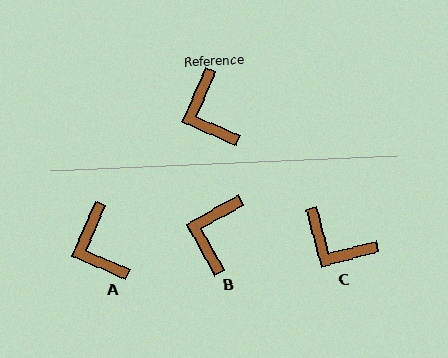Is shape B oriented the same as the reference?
No, it is off by about 38 degrees.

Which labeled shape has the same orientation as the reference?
A.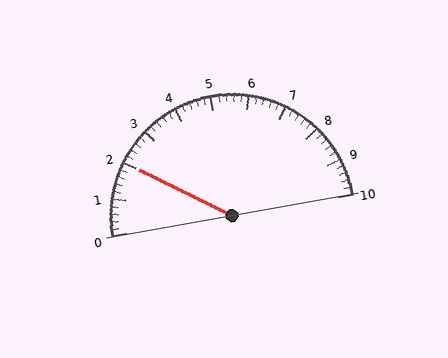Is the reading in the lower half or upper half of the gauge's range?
The reading is in the lower half of the range (0 to 10).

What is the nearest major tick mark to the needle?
The nearest major tick mark is 2.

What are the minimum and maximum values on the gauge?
The gauge ranges from 0 to 10.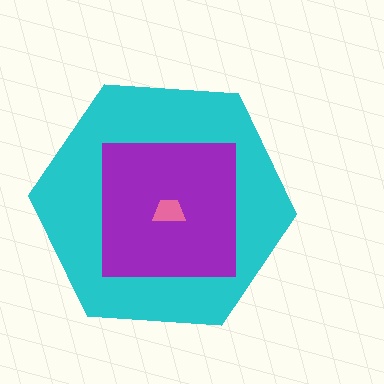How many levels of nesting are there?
3.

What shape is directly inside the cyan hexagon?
The purple square.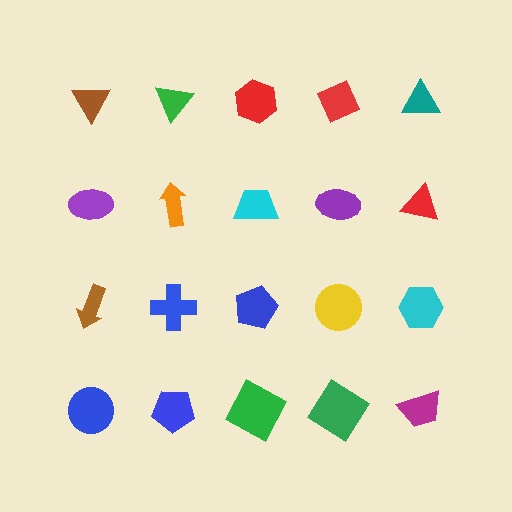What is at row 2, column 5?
A red triangle.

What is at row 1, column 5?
A teal triangle.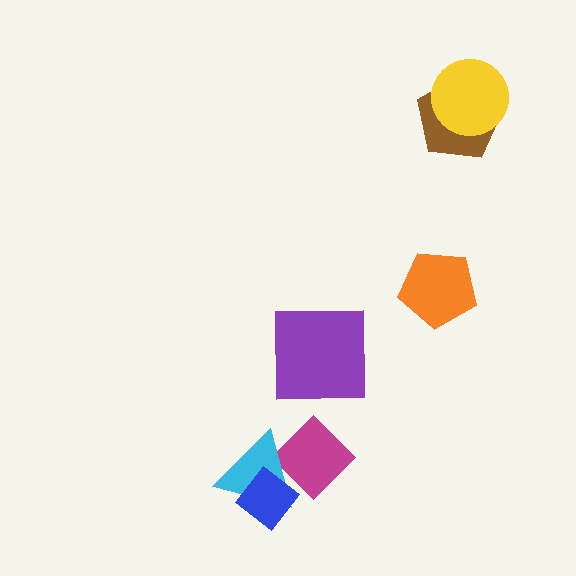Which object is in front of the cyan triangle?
The blue diamond is in front of the cyan triangle.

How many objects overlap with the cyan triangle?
2 objects overlap with the cyan triangle.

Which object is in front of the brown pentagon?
The yellow circle is in front of the brown pentagon.